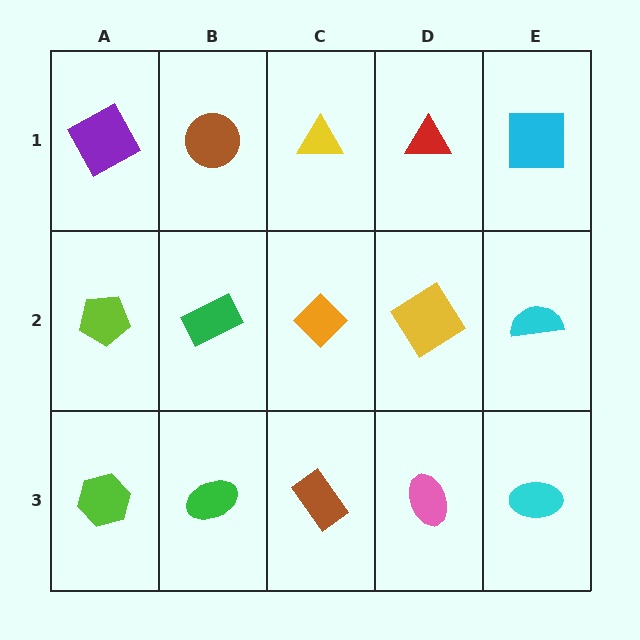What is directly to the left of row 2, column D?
An orange diamond.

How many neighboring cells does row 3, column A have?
2.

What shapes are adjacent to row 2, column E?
A cyan square (row 1, column E), a cyan ellipse (row 3, column E), a yellow diamond (row 2, column D).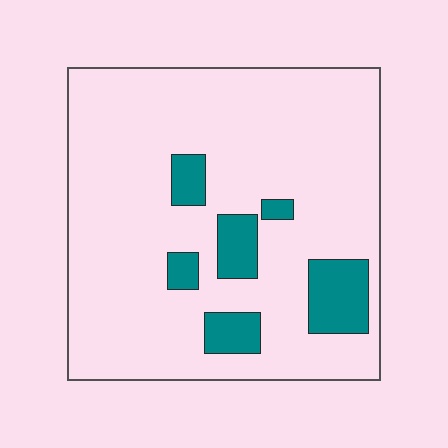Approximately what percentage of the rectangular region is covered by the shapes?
Approximately 15%.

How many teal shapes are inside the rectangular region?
6.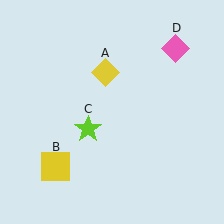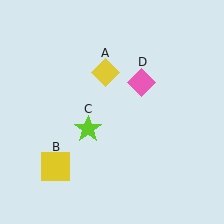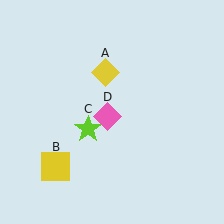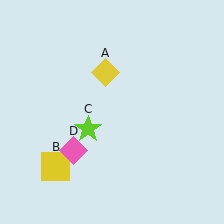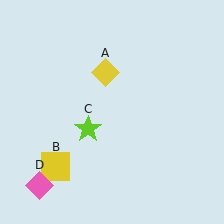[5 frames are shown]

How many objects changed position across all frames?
1 object changed position: pink diamond (object D).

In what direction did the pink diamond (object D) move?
The pink diamond (object D) moved down and to the left.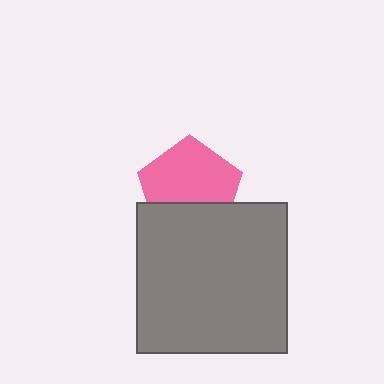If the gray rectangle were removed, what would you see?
You would see the complete pink pentagon.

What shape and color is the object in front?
The object in front is a gray rectangle.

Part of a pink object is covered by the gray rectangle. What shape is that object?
It is a pentagon.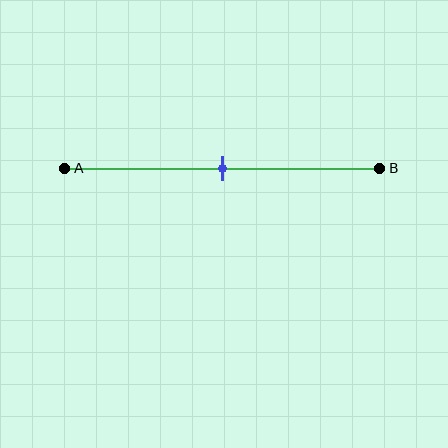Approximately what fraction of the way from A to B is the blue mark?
The blue mark is approximately 50% of the way from A to B.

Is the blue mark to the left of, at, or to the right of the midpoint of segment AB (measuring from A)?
The blue mark is approximately at the midpoint of segment AB.